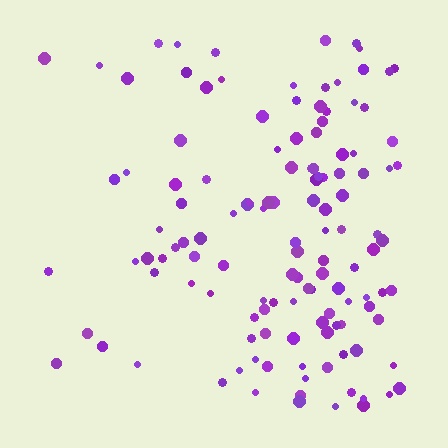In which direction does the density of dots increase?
From left to right, with the right side densest.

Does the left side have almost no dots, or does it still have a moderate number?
Still a moderate number, just noticeably fewer than the right.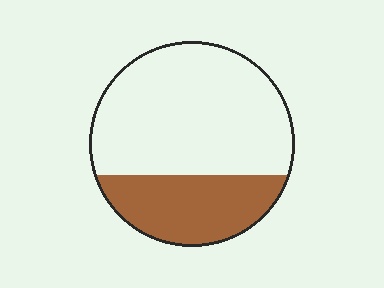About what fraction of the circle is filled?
About one third (1/3).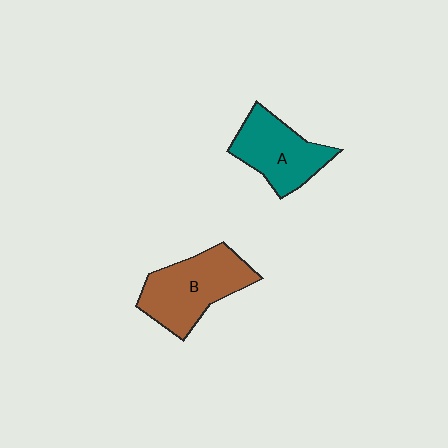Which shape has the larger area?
Shape B (brown).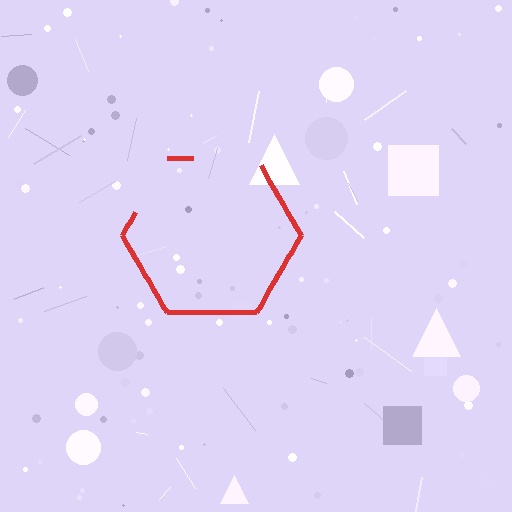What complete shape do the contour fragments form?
The contour fragments form a hexagon.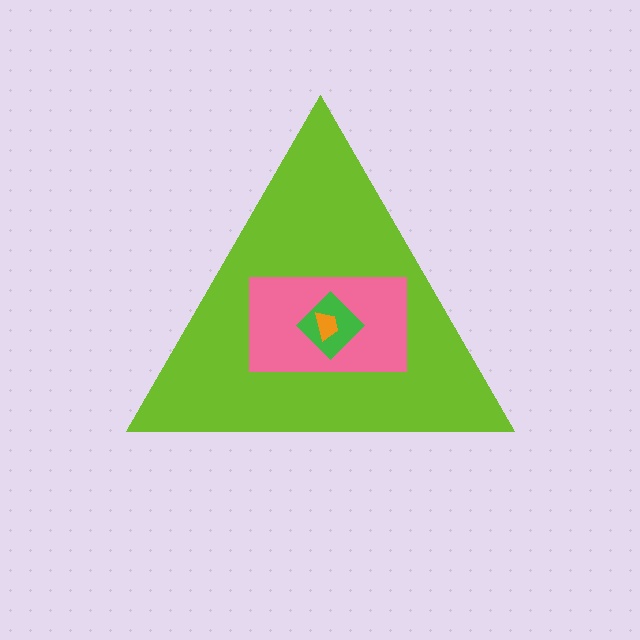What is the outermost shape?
The lime triangle.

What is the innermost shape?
The orange trapezoid.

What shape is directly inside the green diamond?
The orange trapezoid.